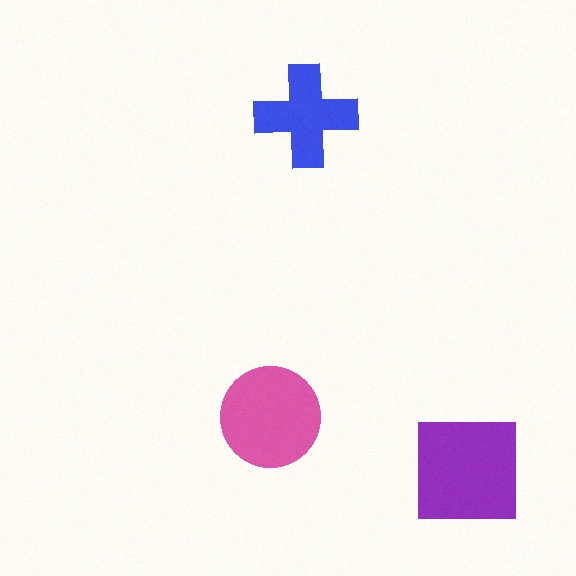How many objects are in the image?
There are 3 objects in the image.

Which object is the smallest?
The blue cross.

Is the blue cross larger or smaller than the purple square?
Smaller.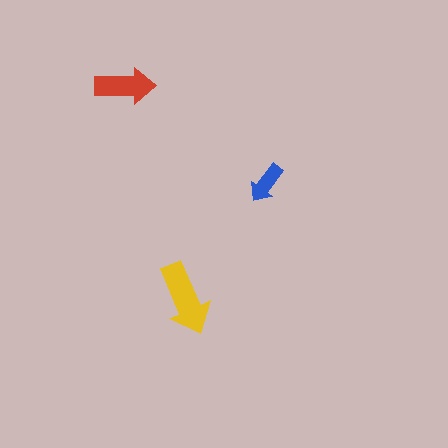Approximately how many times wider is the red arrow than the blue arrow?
About 1.5 times wider.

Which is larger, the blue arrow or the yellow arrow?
The yellow one.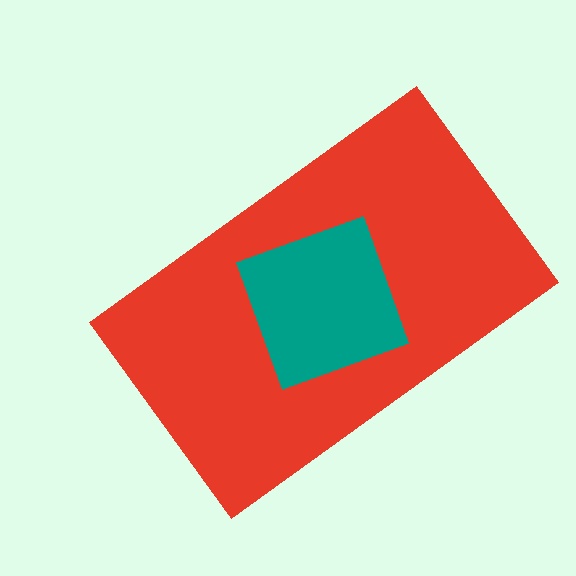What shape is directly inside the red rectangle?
The teal diamond.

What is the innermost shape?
The teal diamond.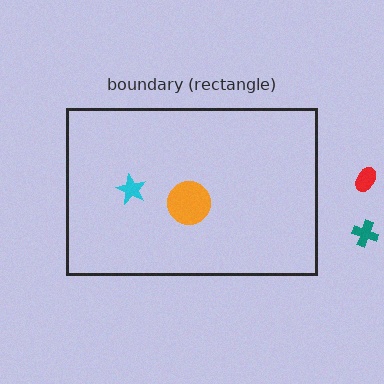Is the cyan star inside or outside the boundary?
Inside.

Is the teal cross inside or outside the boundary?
Outside.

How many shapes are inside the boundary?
2 inside, 2 outside.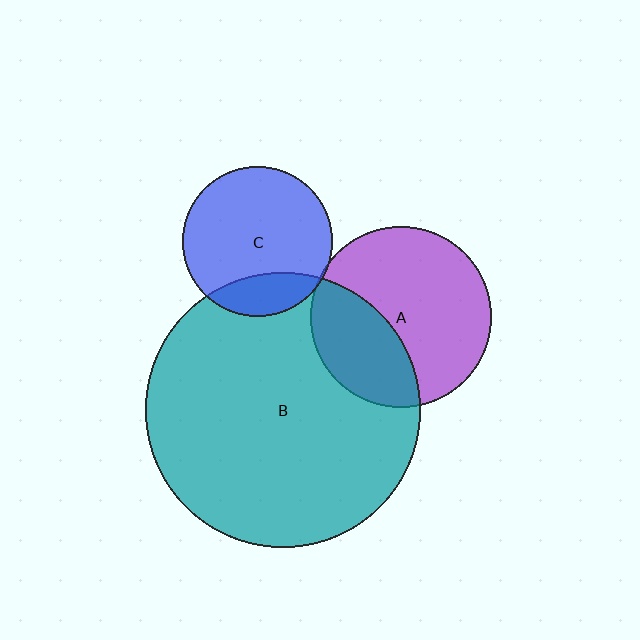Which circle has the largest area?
Circle B (teal).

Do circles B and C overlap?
Yes.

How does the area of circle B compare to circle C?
Approximately 3.4 times.